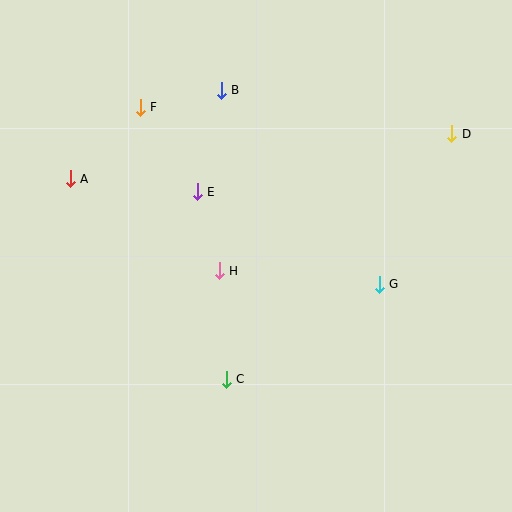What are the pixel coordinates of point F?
Point F is at (140, 107).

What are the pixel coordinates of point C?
Point C is at (226, 379).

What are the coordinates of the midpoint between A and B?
The midpoint between A and B is at (146, 135).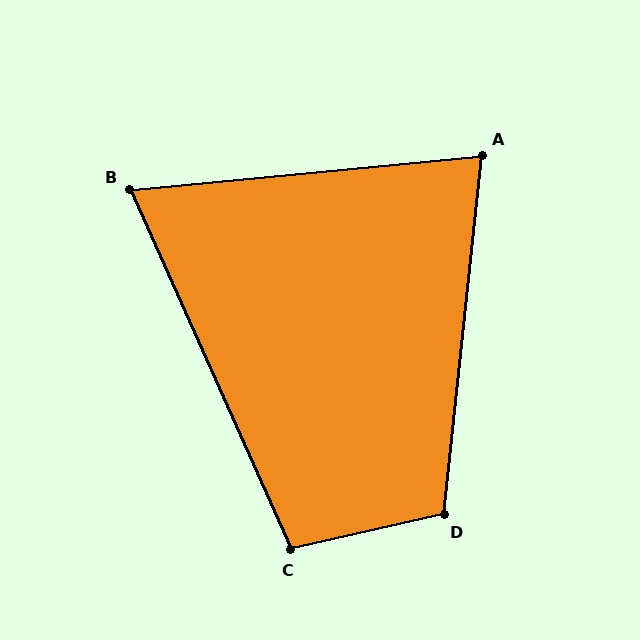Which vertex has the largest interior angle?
D, at approximately 109 degrees.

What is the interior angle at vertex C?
Approximately 102 degrees (obtuse).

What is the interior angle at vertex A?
Approximately 78 degrees (acute).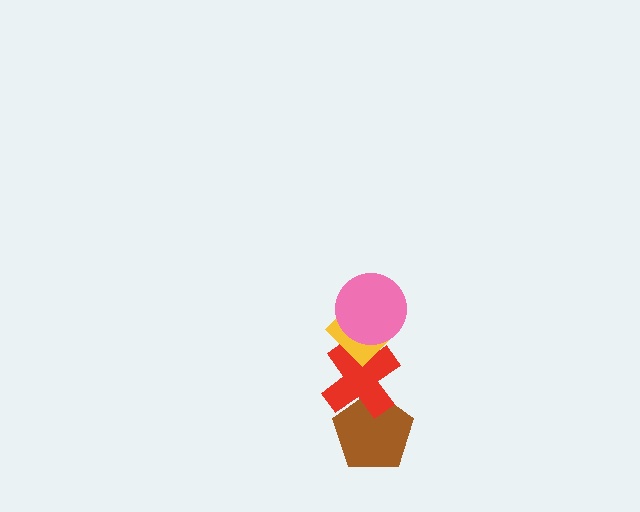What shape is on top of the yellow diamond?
The pink circle is on top of the yellow diamond.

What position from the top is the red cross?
The red cross is 3rd from the top.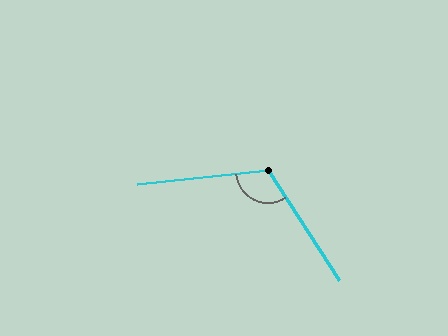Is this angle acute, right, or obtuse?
It is obtuse.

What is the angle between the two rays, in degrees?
Approximately 117 degrees.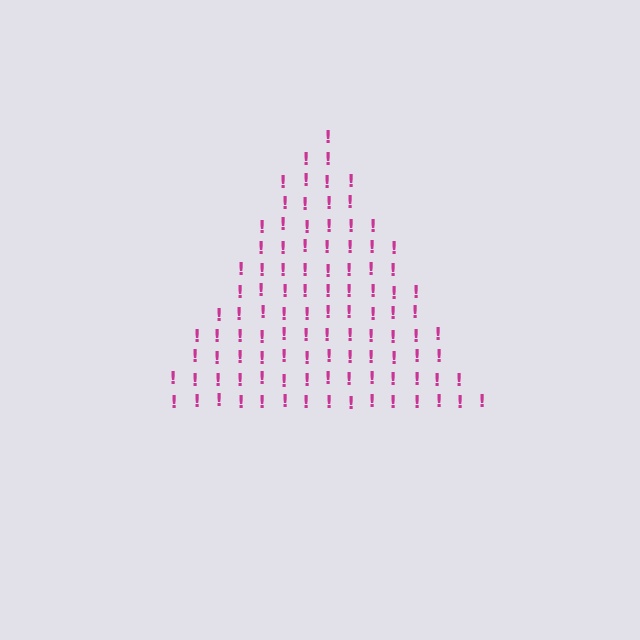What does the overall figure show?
The overall figure shows a triangle.